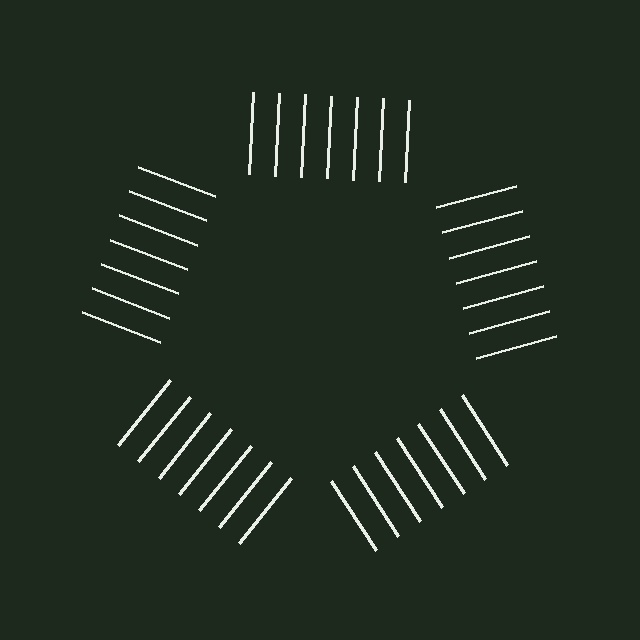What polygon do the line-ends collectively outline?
An illusory pentagon — the line segments terminate on its edges but no continuous stroke is drawn.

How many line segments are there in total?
35 — 7 along each of the 5 edges.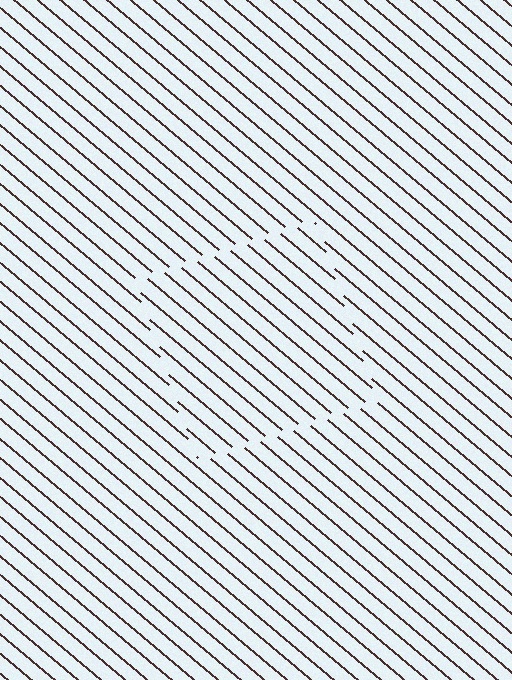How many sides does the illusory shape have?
4 sides — the line-ends trace a square.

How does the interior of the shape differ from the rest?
The interior of the shape contains the same grating, shifted by half a period — the contour is defined by the phase discontinuity where line-ends from the inner and outer gratings abut.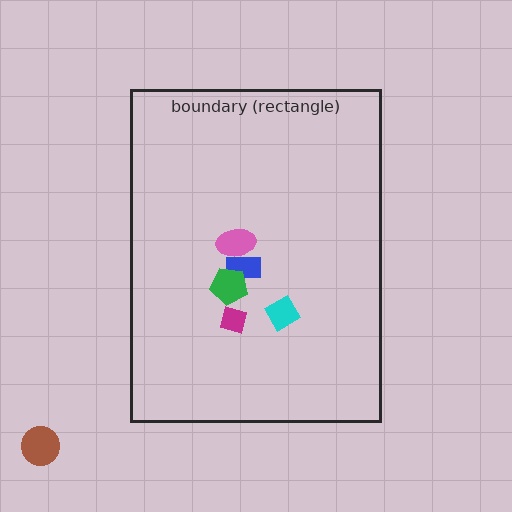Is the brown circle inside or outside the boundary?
Outside.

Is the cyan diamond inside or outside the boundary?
Inside.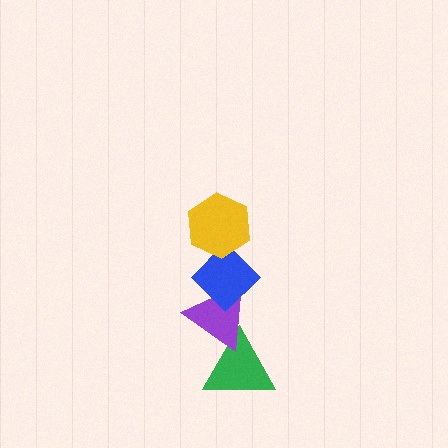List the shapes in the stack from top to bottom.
From top to bottom: the yellow hexagon, the blue diamond, the purple triangle, the green triangle.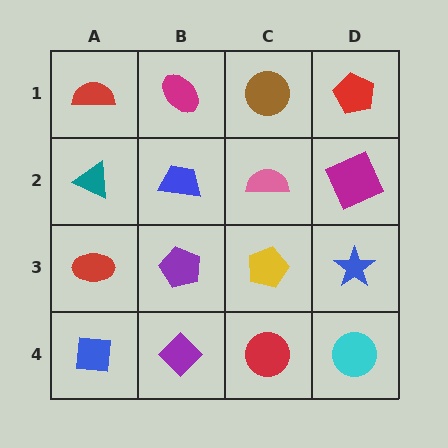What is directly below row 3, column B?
A purple diamond.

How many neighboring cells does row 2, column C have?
4.